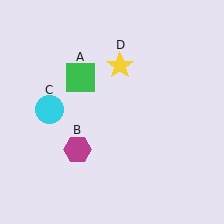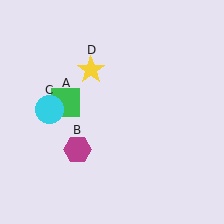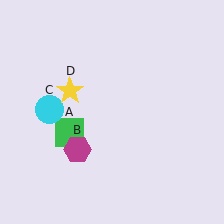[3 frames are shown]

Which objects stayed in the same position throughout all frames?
Magenta hexagon (object B) and cyan circle (object C) remained stationary.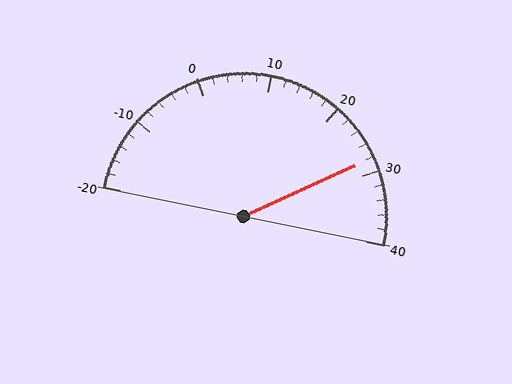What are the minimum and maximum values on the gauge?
The gauge ranges from -20 to 40.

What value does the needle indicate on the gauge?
The needle indicates approximately 28.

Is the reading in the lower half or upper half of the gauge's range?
The reading is in the upper half of the range (-20 to 40).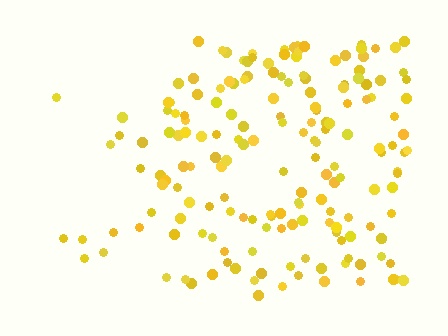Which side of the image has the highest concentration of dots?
The right.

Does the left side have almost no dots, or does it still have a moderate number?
Still a moderate number, just noticeably fewer than the right.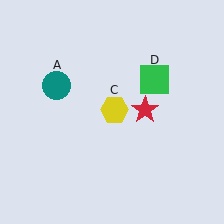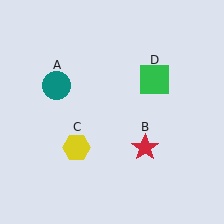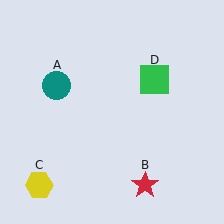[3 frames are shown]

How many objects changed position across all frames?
2 objects changed position: red star (object B), yellow hexagon (object C).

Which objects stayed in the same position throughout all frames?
Teal circle (object A) and green square (object D) remained stationary.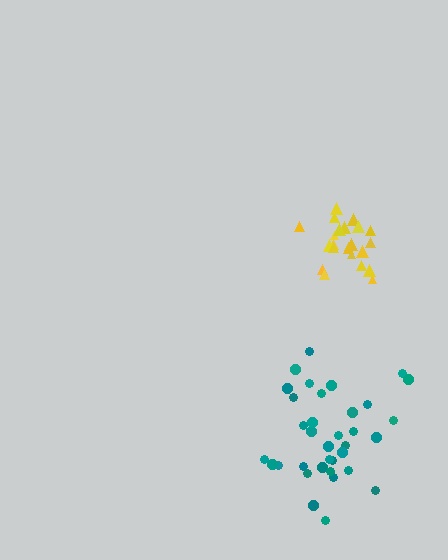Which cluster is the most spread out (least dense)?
Teal.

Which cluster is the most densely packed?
Yellow.